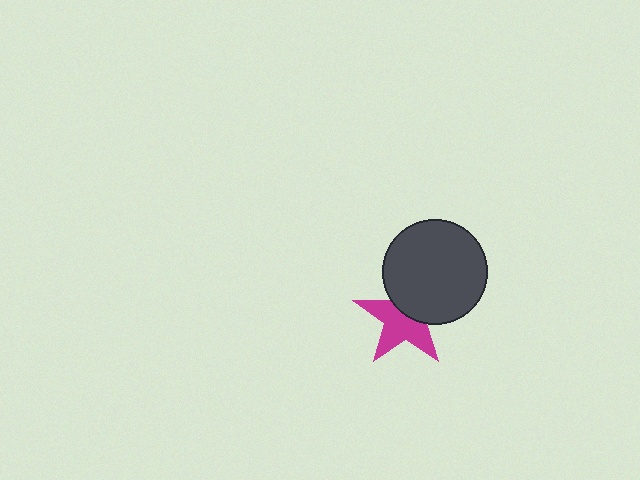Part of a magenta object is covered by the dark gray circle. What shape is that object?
It is a star.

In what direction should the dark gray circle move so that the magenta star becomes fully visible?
The dark gray circle should move toward the upper-right. That is the shortest direction to clear the overlap and leave the magenta star fully visible.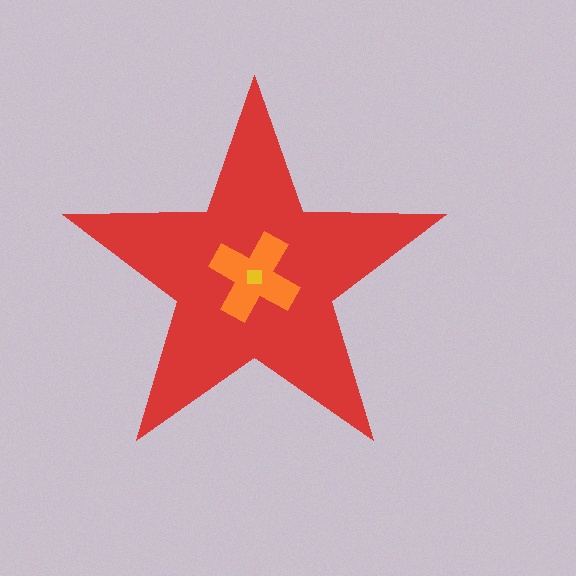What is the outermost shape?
The red star.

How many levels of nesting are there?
3.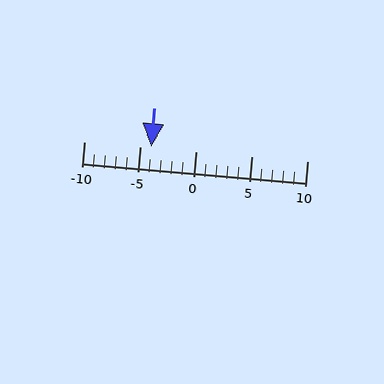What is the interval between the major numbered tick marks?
The major tick marks are spaced 5 units apart.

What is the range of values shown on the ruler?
The ruler shows values from -10 to 10.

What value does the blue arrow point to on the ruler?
The blue arrow points to approximately -4.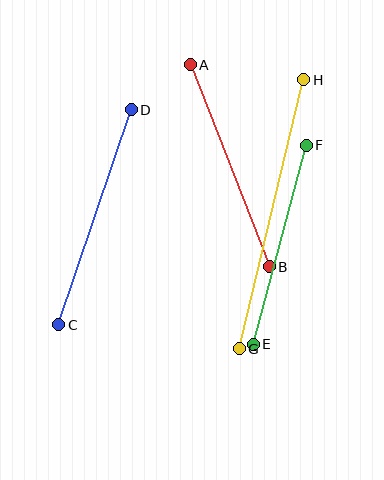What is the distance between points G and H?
The distance is approximately 277 pixels.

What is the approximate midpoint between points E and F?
The midpoint is at approximately (280, 245) pixels.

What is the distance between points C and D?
The distance is approximately 227 pixels.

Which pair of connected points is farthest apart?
Points G and H are farthest apart.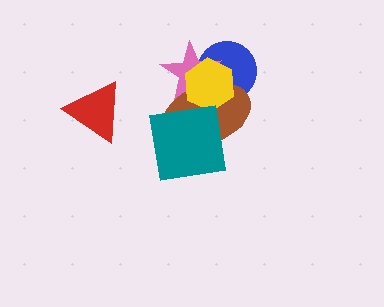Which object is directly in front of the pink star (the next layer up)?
The brown ellipse is directly in front of the pink star.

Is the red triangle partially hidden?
No, no other shape covers it.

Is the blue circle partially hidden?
Yes, it is partially covered by another shape.